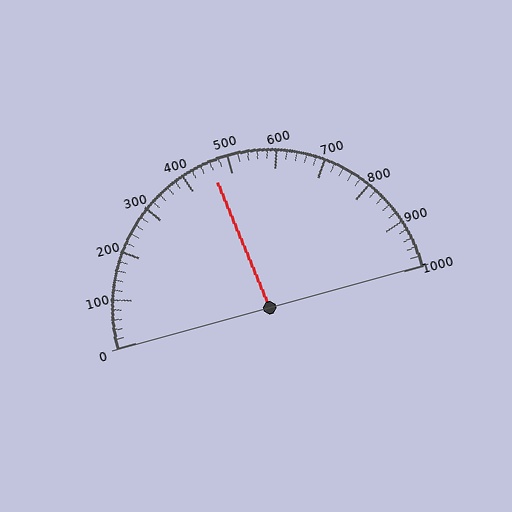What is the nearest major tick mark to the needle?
The nearest major tick mark is 500.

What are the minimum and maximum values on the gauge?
The gauge ranges from 0 to 1000.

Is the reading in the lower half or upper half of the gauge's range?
The reading is in the lower half of the range (0 to 1000).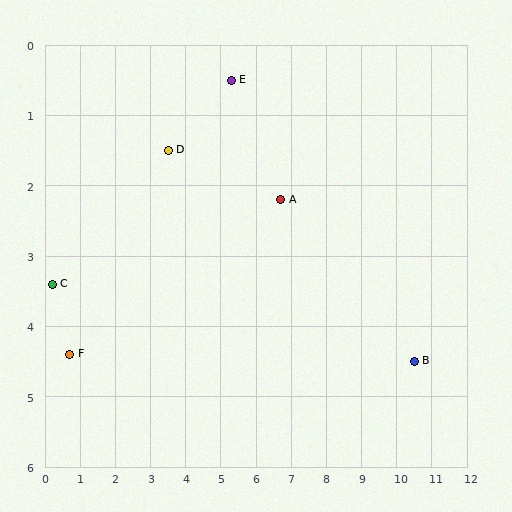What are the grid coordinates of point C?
Point C is at approximately (0.2, 3.4).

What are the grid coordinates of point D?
Point D is at approximately (3.5, 1.5).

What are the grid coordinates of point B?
Point B is at approximately (10.5, 4.5).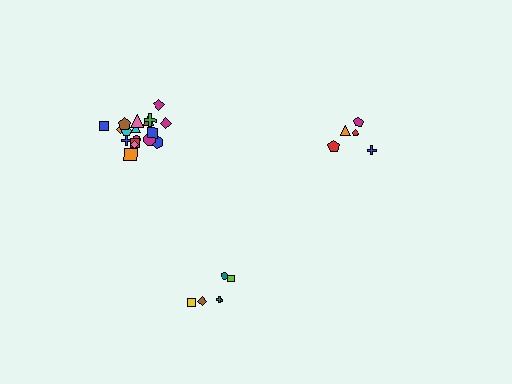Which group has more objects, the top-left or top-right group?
The top-left group.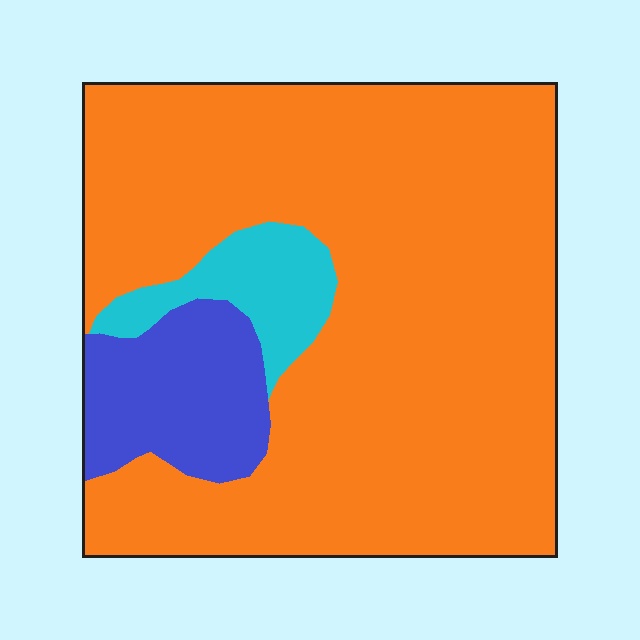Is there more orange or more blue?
Orange.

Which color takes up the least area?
Cyan, at roughly 10%.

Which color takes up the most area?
Orange, at roughly 80%.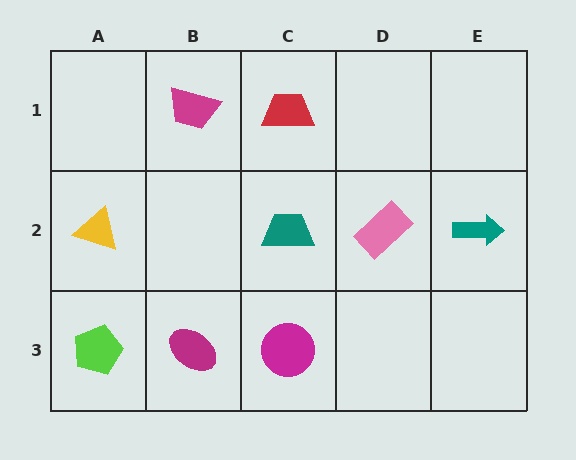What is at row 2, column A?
A yellow triangle.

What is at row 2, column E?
A teal arrow.